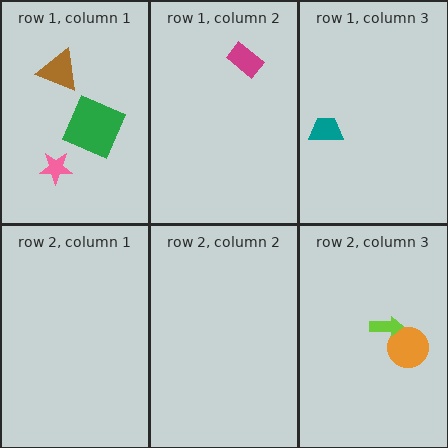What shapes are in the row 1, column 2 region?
The magenta rectangle.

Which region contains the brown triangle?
The row 1, column 1 region.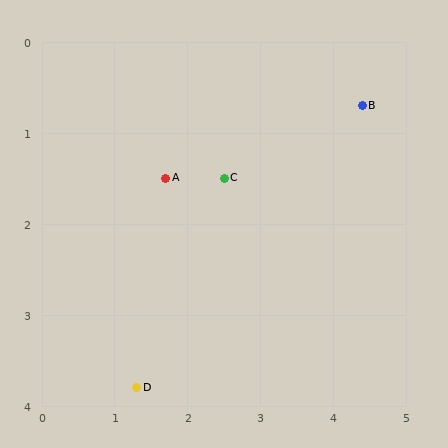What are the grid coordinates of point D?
Point D is at approximately (1.3, 3.8).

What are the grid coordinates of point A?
Point A is at approximately (1.7, 1.5).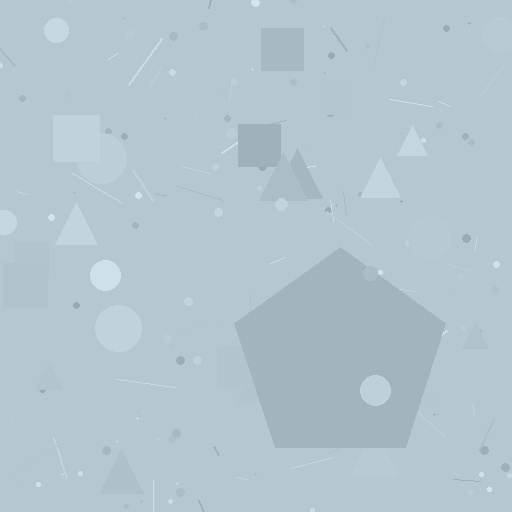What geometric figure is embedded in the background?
A pentagon is embedded in the background.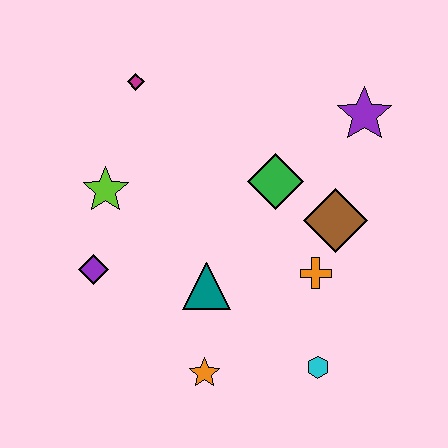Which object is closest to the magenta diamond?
The lime star is closest to the magenta diamond.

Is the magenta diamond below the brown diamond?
No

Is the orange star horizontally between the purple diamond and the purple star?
Yes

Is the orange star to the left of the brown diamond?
Yes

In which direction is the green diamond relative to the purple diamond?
The green diamond is to the right of the purple diamond.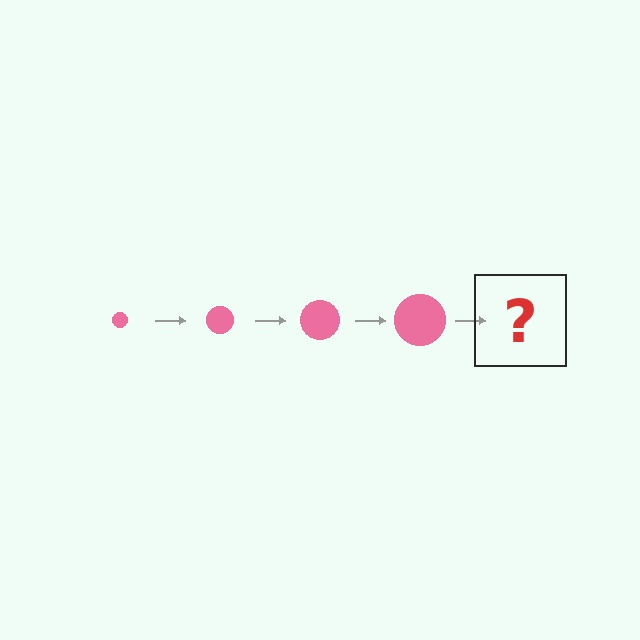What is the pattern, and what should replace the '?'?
The pattern is that the circle gets progressively larger each step. The '?' should be a pink circle, larger than the previous one.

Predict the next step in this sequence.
The next step is a pink circle, larger than the previous one.